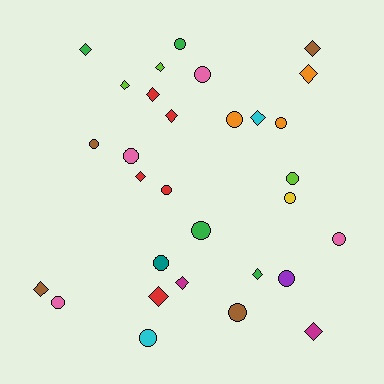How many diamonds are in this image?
There are 14 diamonds.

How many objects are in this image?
There are 30 objects.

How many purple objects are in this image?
There is 1 purple object.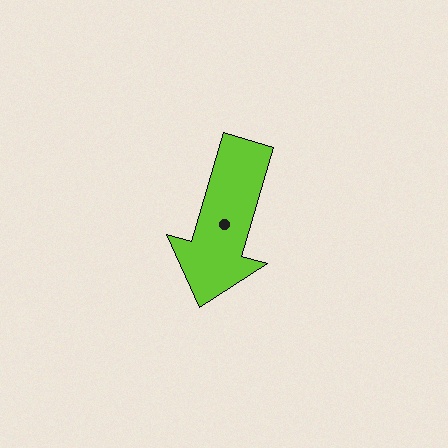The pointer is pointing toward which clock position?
Roughly 7 o'clock.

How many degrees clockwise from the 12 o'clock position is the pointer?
Approximately 196 degrees.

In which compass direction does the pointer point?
South.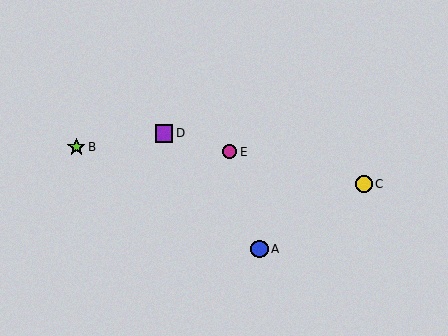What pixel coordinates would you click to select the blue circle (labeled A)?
Click at (260, 249) to select the blue circle A.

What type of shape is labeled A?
Shape A is a blue circle.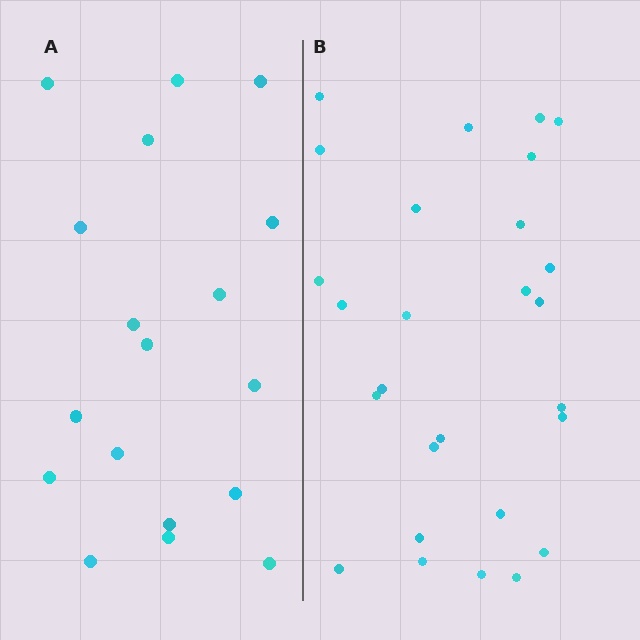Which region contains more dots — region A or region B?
Region B (the right region) has more dots.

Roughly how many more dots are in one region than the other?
Region B has roughly 8 or so more dots than region A.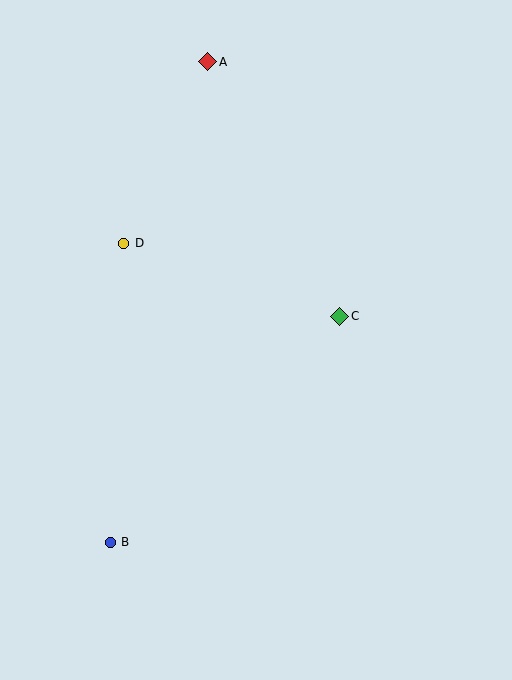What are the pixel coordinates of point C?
Point C is at (340, 316).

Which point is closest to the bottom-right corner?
Point C is closest to the bottom-right corner.